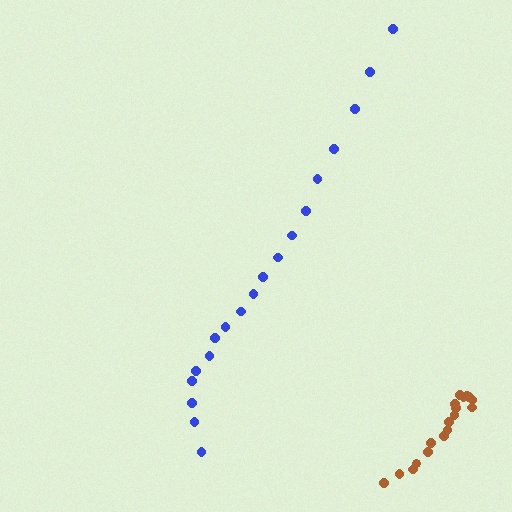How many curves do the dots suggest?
There are 2 distinct paths.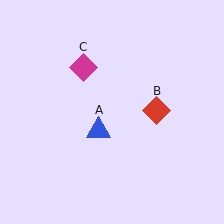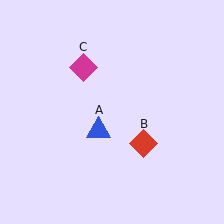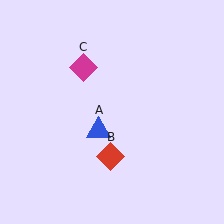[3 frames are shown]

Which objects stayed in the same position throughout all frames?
Blue triangle (object A) and magenta diamond (object C) remained stationary.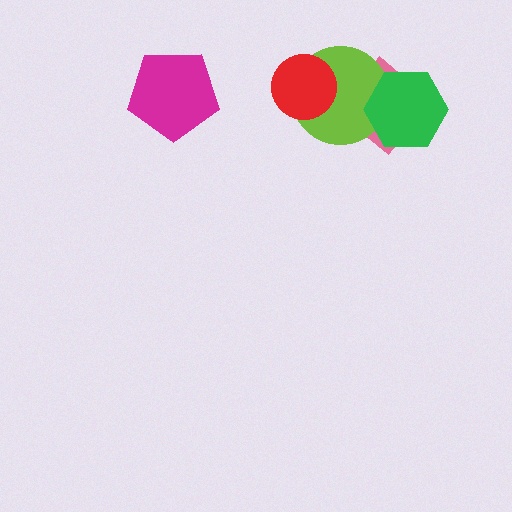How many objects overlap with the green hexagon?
2 objects overlap with the green hexagon.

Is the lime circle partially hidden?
Yes, it is partially covered by another shape.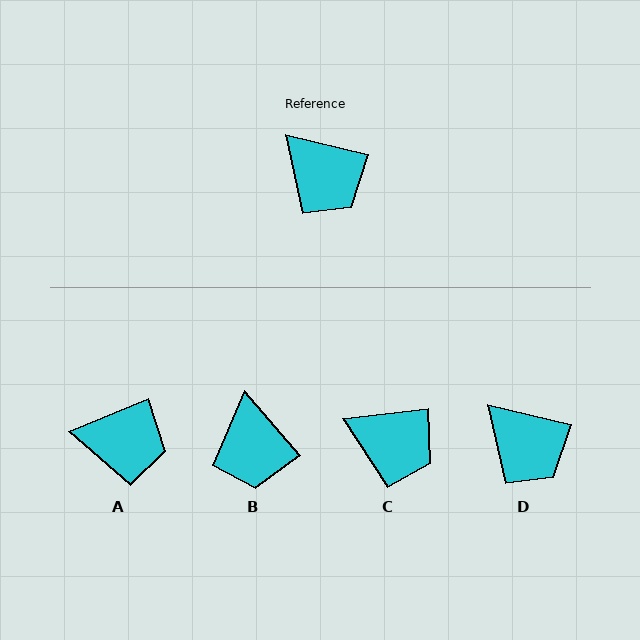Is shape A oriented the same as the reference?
No, it is off by about 36 degrees.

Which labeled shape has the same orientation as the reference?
D.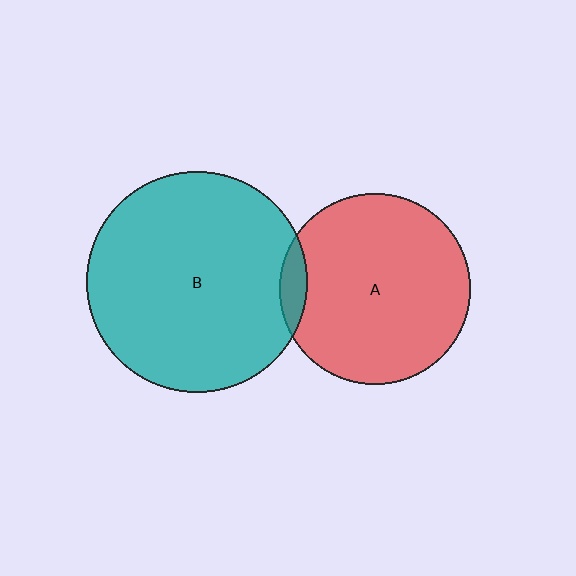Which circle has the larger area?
Circle B (teal).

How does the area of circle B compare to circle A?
Approximately 1.3 times.